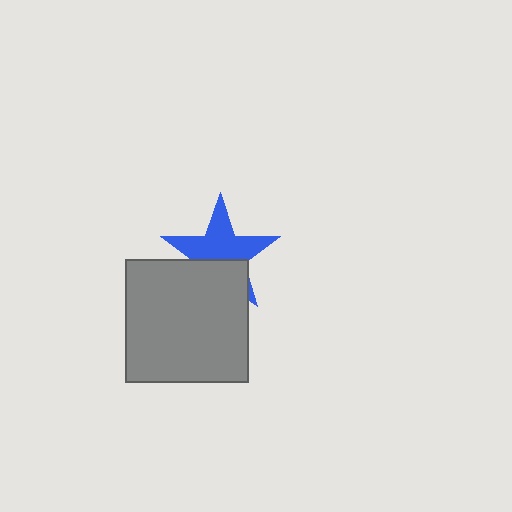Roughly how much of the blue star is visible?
About half of it is visible (roughly 62%).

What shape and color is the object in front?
The object in front is a gray square.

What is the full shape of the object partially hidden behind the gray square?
The partially hidden object is a blue star.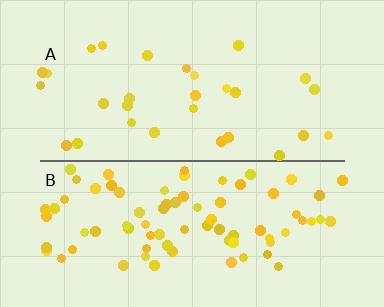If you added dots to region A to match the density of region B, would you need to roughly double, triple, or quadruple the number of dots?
Approximately triple.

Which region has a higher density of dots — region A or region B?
B (the bottom).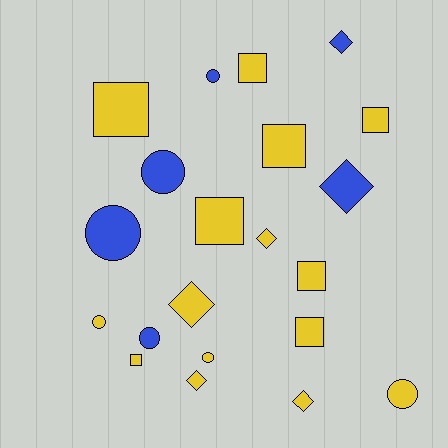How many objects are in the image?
There are 21 objects.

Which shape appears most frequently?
Square, with 8 objects.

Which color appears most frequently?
Yellow, with 15 objects.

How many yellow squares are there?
There are 8 yellow squares.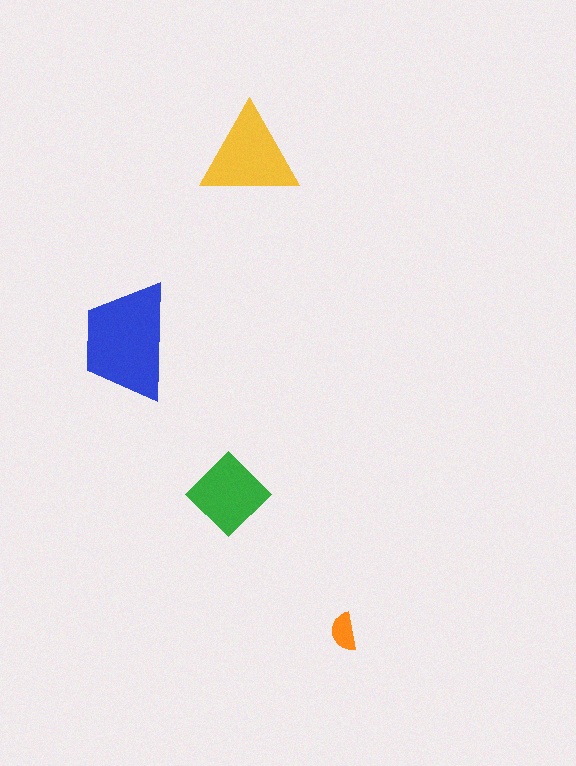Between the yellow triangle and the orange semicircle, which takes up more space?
The yellow triangle.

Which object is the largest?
The blue trapezoid.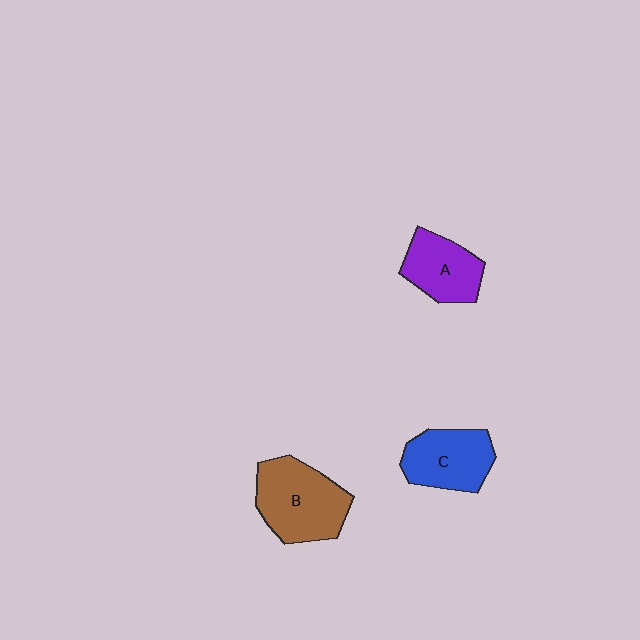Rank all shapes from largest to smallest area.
From largest to smallest: B (brown), C (blue), A (purple).